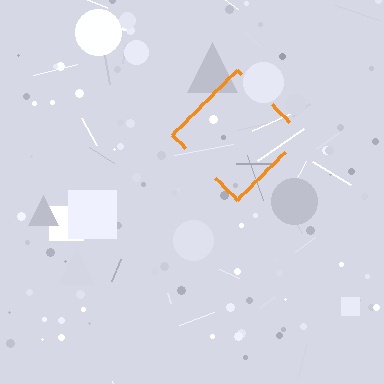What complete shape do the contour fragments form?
The contour fragments form a diamond.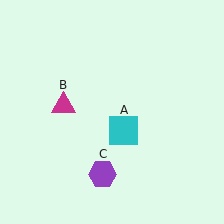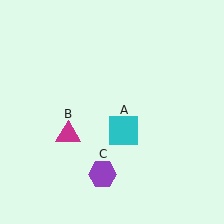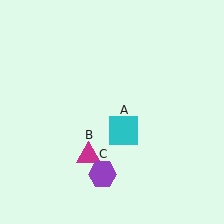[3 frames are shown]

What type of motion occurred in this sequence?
The magenta triangle (object B) rotated counterclockwise around the center of the scene.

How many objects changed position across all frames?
1 object changed position: magenta triangle (object B).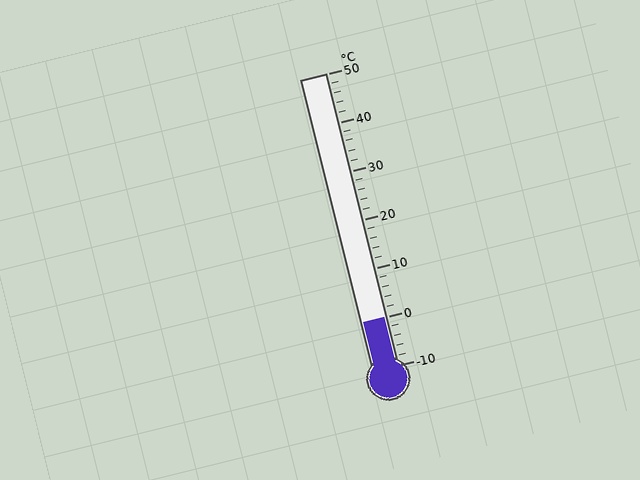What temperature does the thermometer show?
The thermometer shows approximately 0°C.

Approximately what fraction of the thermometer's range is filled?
The thermometer is filled to approximately 15% of its range.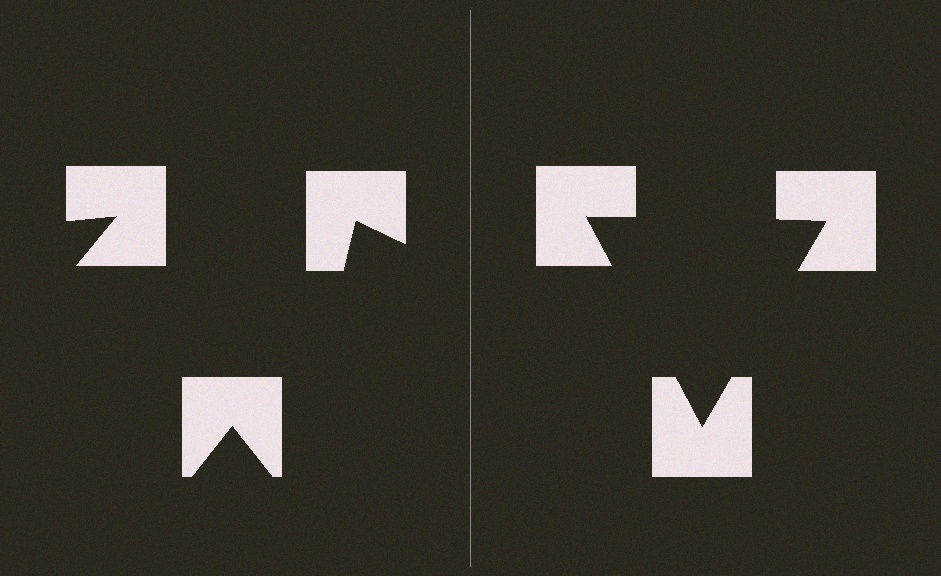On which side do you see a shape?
An illusory triangle appears on the right side. On the left side the wedge cuts are rotated, so no coherent shape forms.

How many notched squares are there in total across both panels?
6 — 3 on each side.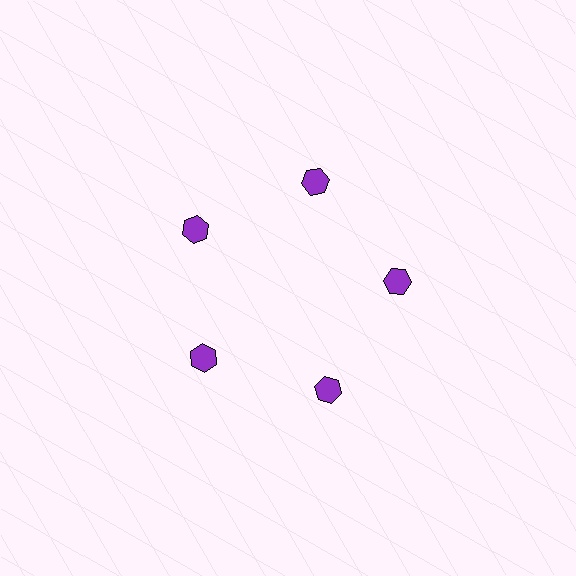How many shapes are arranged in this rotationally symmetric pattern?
There are 5 shapes, arranged in 5 groups of 1.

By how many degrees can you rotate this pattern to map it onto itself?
The pattern maps onto itself every 72 degrees of rotation.